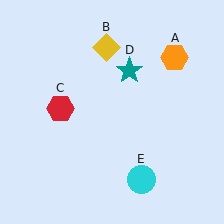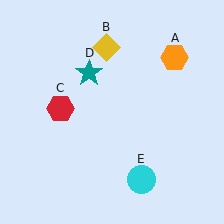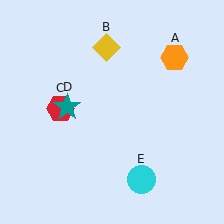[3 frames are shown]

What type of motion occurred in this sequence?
The teal star (object D) rotated counterclockwise around the center of the scene.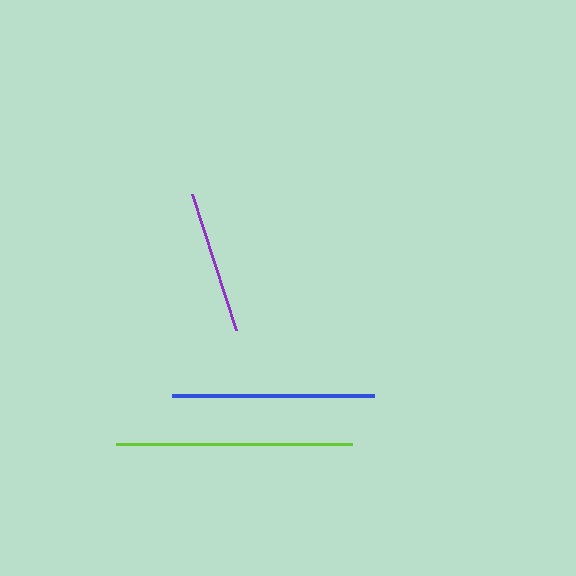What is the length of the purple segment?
The purple segment is approximately 143 pixels long.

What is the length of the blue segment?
The blue segment is approximately 202 pixels long.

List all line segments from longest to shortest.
From longest to shortest: lime, blue, purple.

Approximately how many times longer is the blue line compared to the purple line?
The blue line is approximately 1.4 times the length of the purple line.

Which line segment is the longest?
The lime line is the longest at approximately 236 pixels.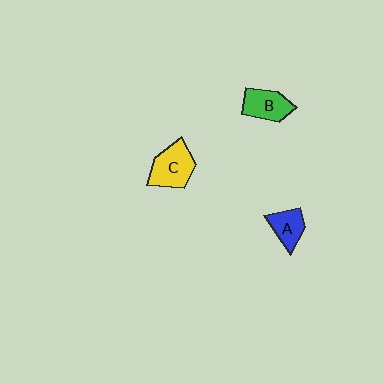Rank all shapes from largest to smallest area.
From largest to smallest: C (yellow), B (green), A (blue).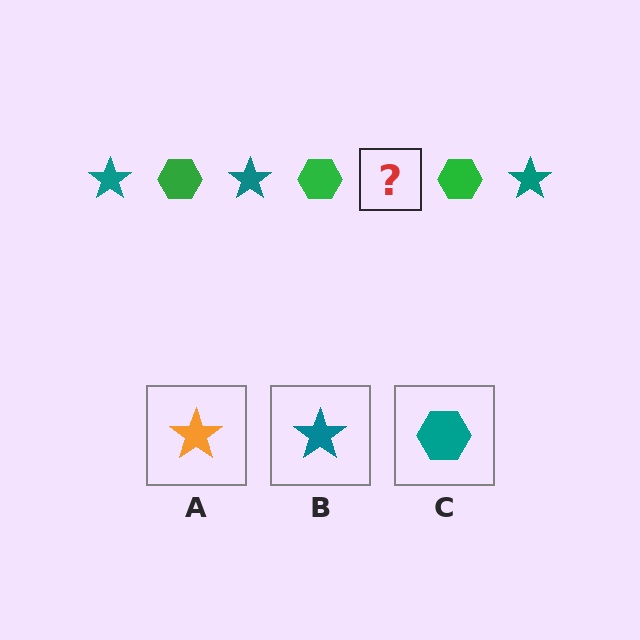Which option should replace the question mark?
Option B.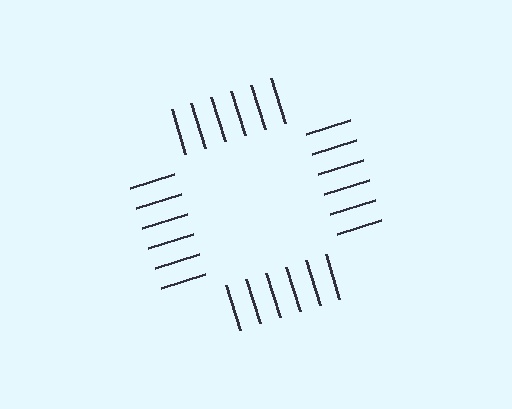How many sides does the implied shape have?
4 sides — the line-ends trace a square.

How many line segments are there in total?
24 — 6 along each of the 4 edges.